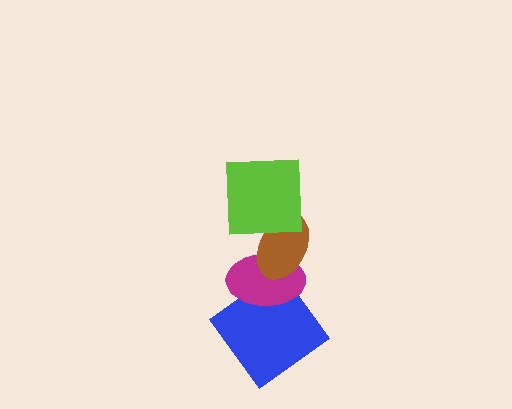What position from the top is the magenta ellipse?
The magenta ellipse is 3rd from the top.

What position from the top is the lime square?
The lime square is 1st from the top.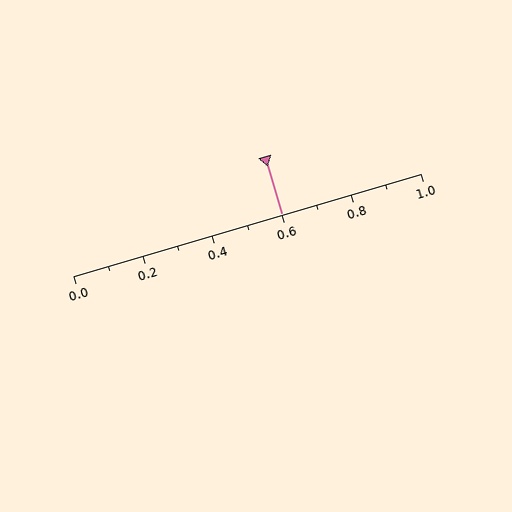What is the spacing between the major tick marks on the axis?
The major ticks are spaced 0.2 apart.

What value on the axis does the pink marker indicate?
The marker indicates approximately 0.6.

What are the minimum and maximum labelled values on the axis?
The axis runs from 0.0 to 1.0.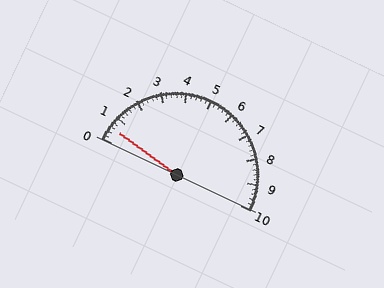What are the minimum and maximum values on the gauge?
The gauge ranges from 0 to 10.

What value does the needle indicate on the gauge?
The needle indicates approximately 0.6.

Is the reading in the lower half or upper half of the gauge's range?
The reading is in the lower half of the range (0 to 10).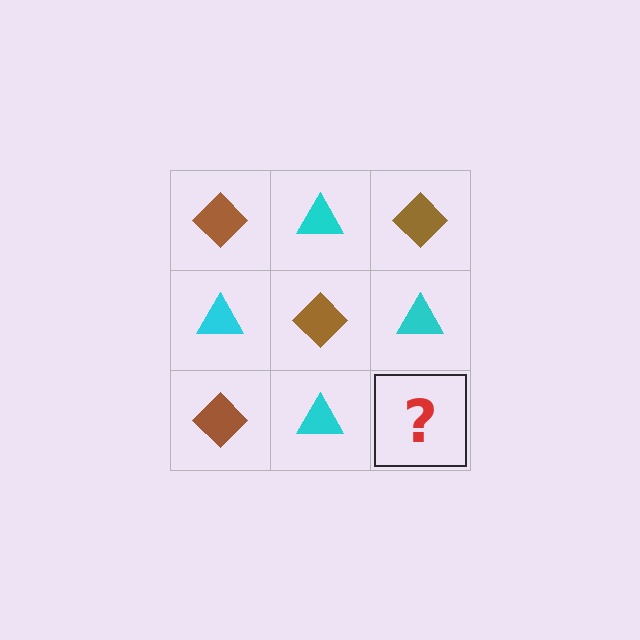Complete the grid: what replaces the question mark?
The question mark should be replaced with a brown diamond.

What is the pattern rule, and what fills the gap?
The rule is that it alternates brown diamond and cyan triangle in a checkerboard pattern. The gap should be filled with a brown diamond.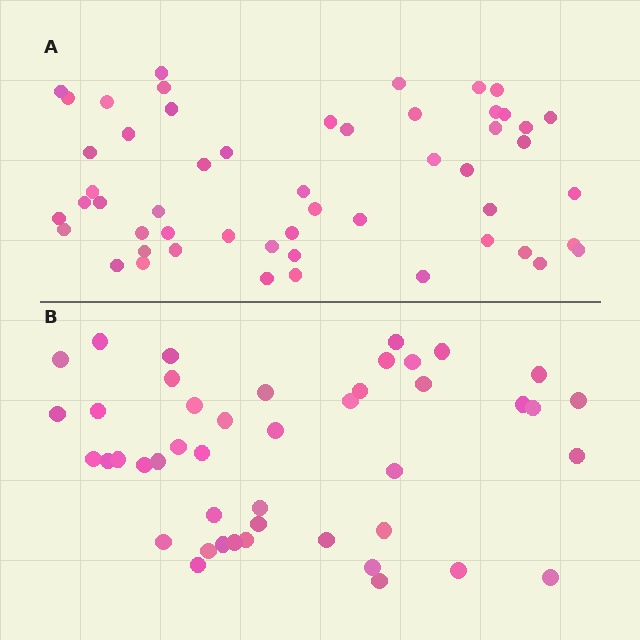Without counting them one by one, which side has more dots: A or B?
Region A (the top region) has more dots.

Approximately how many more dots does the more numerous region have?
Region A has roughly 8 or so more dots than region B.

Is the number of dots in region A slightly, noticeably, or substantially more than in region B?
Region A has only slightly more — the two regions are fairly close. The ratio is roughly 1.2 to 1.